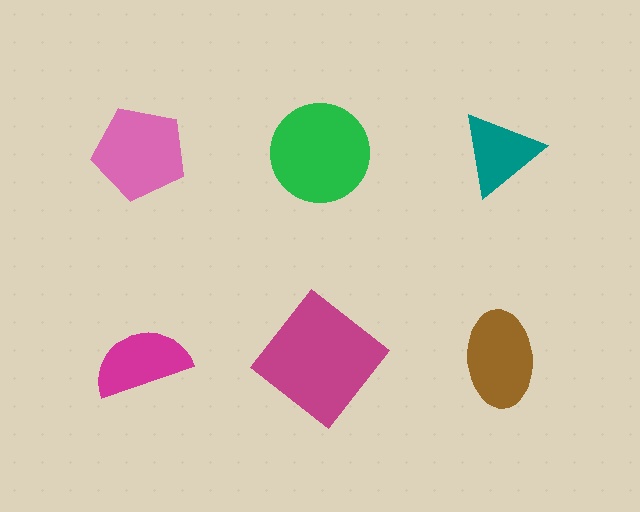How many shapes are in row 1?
3 shapes.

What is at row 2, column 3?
A brown ellipse.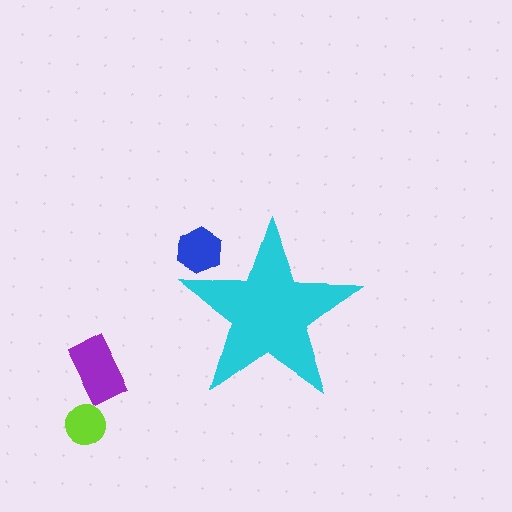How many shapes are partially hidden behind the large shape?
1 shape is partially hidden.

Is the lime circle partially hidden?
No, the lime circle is fully visible.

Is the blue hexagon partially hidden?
Yes, the blue hexagon is partially hidden behind the cyan star.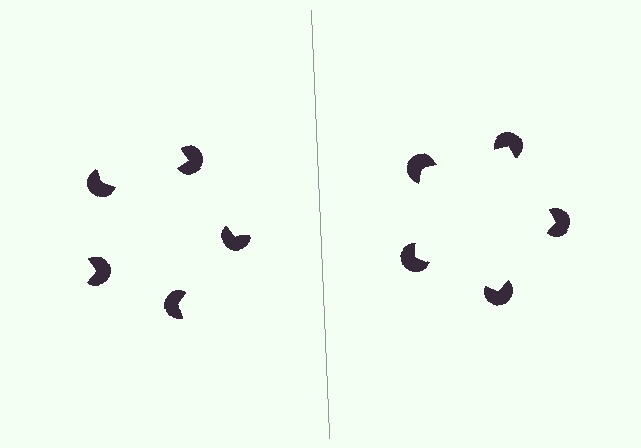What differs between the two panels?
The pac-man discs are positioned identically on both sides; only the wedge orientations differ. On the right they align to a pentagon; on the left they are misaligned.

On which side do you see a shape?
An illusory pentagon appears on the right side. On the left side the wedge cuts are rotated, so no coherent shape forms.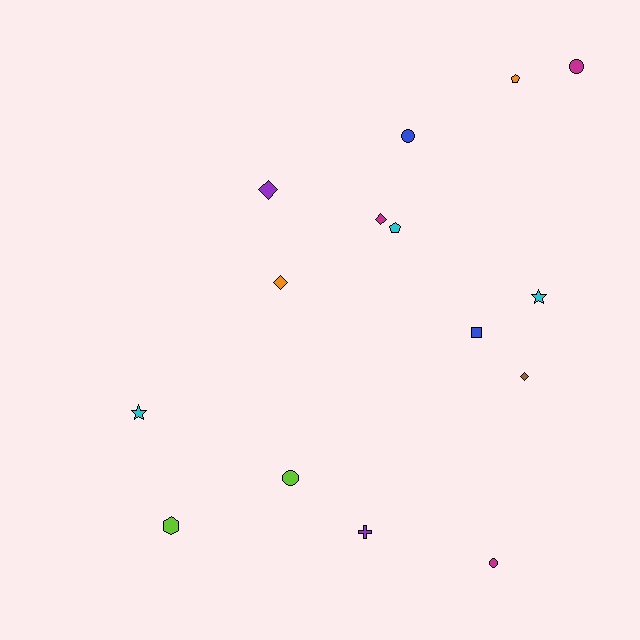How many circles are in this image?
There are 4 circles.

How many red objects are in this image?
There are no red objects.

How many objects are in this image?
There are 15 objects.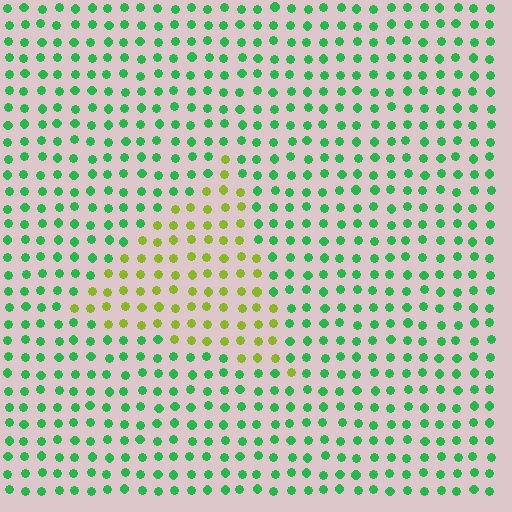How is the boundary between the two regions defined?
The boundary is defined purely by a slight shift in hue (about 56 degrees). Spacing, size, and orientation are identical on both sides.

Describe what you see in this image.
The image is filled with small green elements in a uniform arrangement. A triangle-shaped region is visible where the elements are tinted to a slightly different hue, forming a subtle color boundary.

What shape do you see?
I see a triangle.